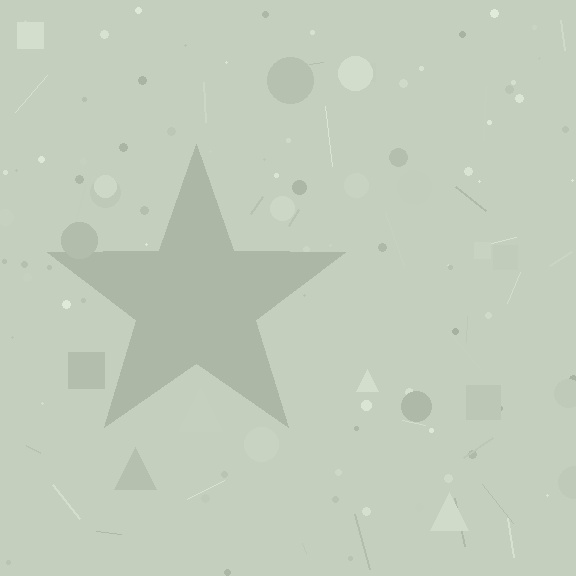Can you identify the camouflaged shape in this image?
The camouflaged shape is a star.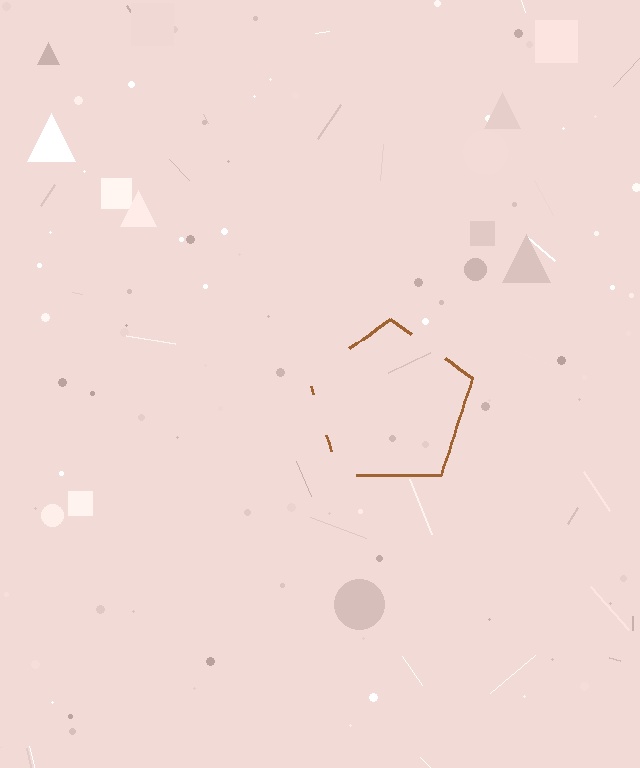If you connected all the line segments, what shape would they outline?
They would outline a pentagon.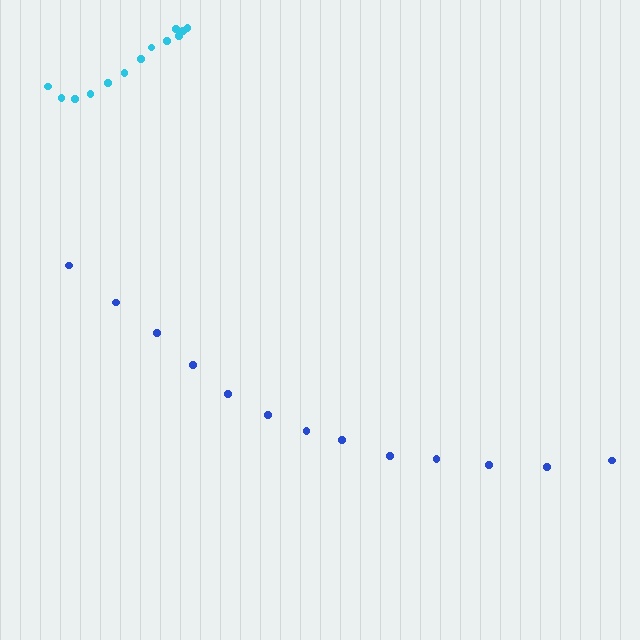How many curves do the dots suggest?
There are 2 distinct paths.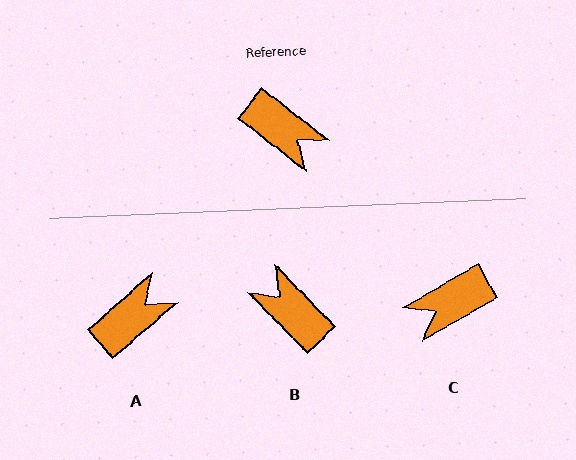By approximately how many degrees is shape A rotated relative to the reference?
Approximately 79 degrees counter-clockwise.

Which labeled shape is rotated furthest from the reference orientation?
B, about 172 degrees away.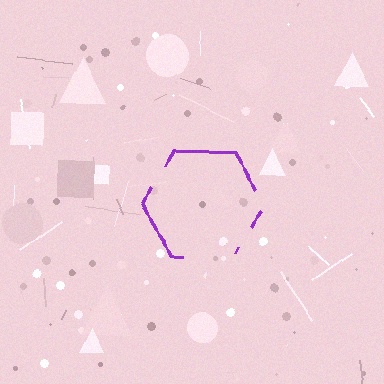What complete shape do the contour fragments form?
The contour fragments form a hexagon.